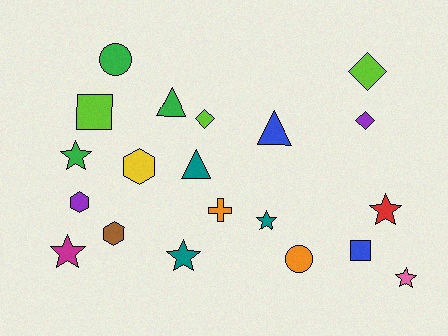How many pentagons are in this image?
There are no pentagons.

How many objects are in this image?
There are 20 objects.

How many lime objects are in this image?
There are 3 lime objects.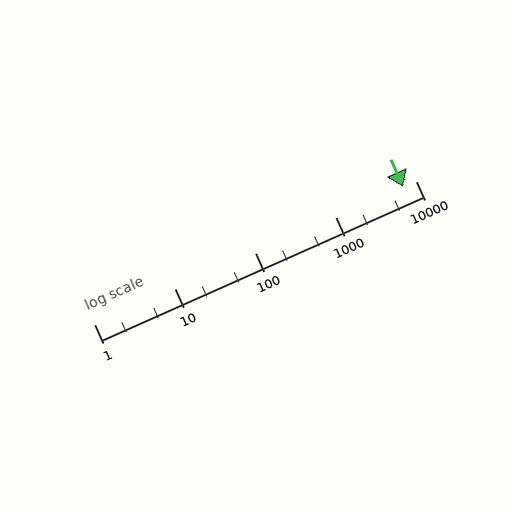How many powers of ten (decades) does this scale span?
The scale spans 4 decades, from 1 to 10000.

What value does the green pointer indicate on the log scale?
The pointer indicates approximately 7000.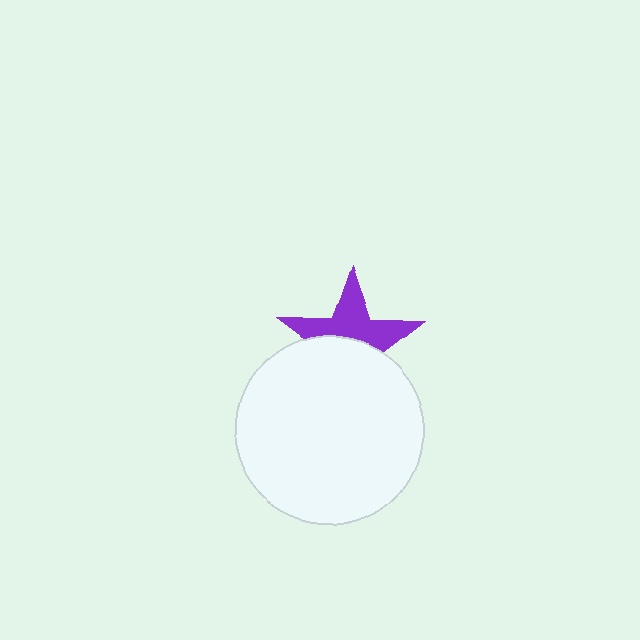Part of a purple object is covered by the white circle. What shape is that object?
It is a star.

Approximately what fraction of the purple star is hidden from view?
Roughly 49% of the purple star is hidden behind the white circle.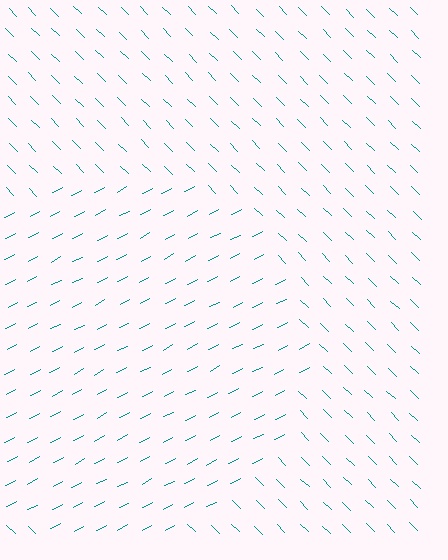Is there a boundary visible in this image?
Yes, there is a texture boundary formed by a change in line orientation.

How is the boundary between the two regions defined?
The boundary is defined purely by a change in line orientation (approximately 72 degrees difference). All lines are the same color and thickness.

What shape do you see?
I see a circle.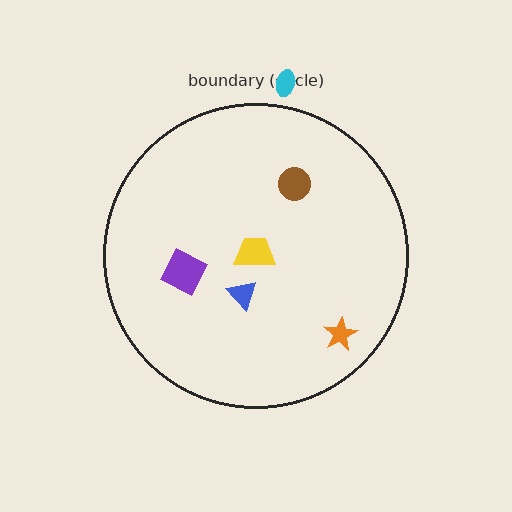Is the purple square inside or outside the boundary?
Inside.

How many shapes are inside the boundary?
5 inside, 1 outside.